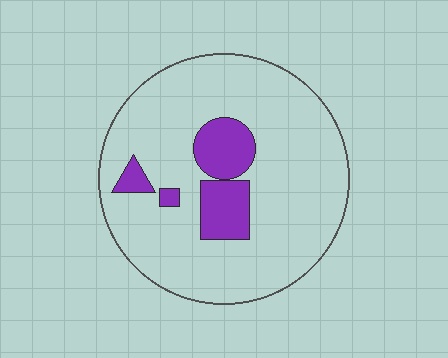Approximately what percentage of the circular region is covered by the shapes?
Approximately 15%.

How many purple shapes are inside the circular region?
4.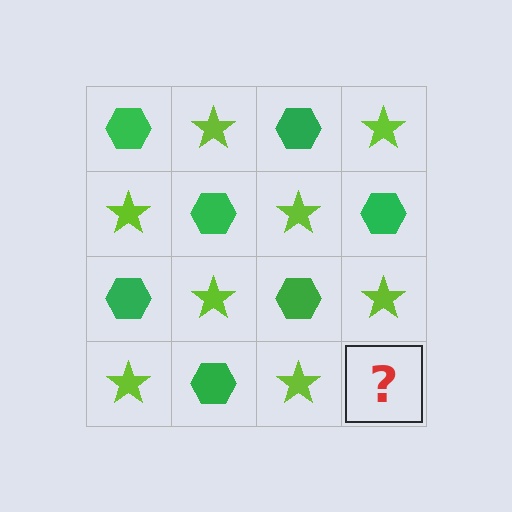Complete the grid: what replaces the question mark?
The question mark should be replaced with a green hexagon.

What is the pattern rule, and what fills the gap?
The rule is that it alternates green hexagon and lime star in a checkerboard pattern. The gap should be filled with a green hexagon.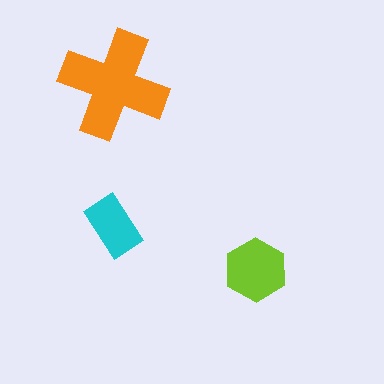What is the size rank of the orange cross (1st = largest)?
1st.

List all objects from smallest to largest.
The cyan rectangle, the lime hexagon, the orange cross.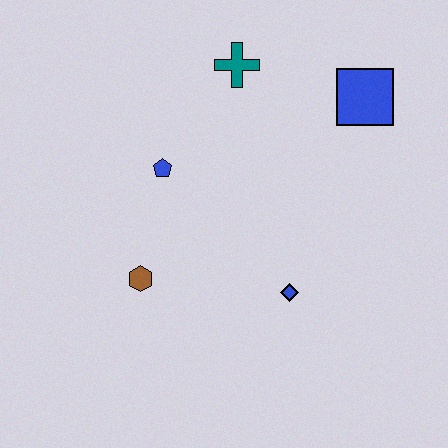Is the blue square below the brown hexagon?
No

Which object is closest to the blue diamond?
The brown hexagon is closest to the blue diamond.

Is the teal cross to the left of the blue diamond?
Yes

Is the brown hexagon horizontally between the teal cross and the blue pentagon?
No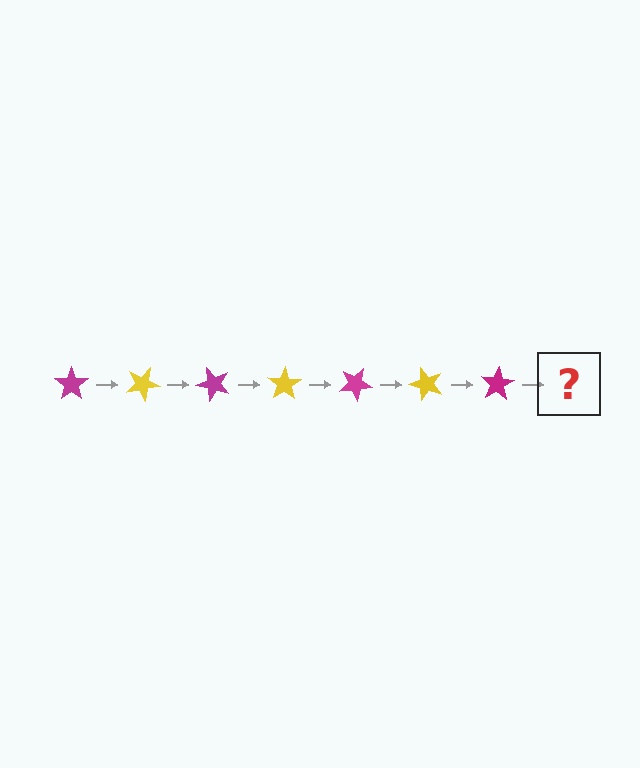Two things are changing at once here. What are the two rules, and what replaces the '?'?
The two rules are that it rotates 25 degrees each step and the color cycles through magenta and yellow. The '?' should be a yellow star, rotated 175 degrees from the start.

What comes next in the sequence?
The next element should be a yellow star, rotated 175 degrees from the start.